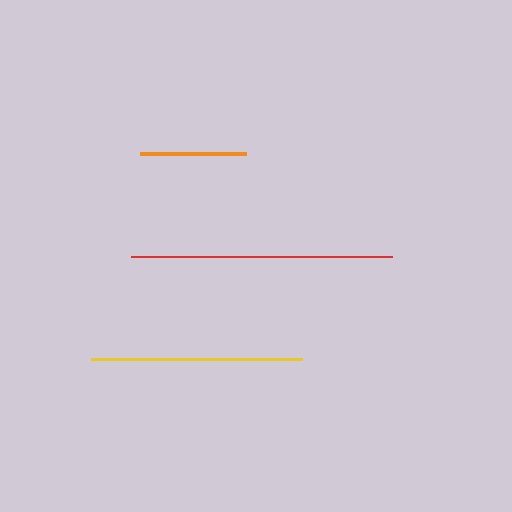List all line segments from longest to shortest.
From longest to shortest: red, yellow, orange.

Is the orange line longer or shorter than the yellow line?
The yellow line is longer than the orange line.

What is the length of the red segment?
The red segment is approximately 260 pixels long.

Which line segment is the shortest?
The orange line is the shortest at approximately 106 pixels.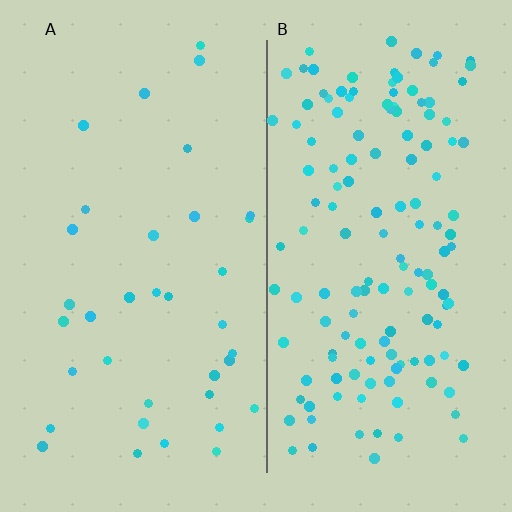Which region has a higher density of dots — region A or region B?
B (the right).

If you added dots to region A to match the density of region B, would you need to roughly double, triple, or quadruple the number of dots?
Approximately quadruple.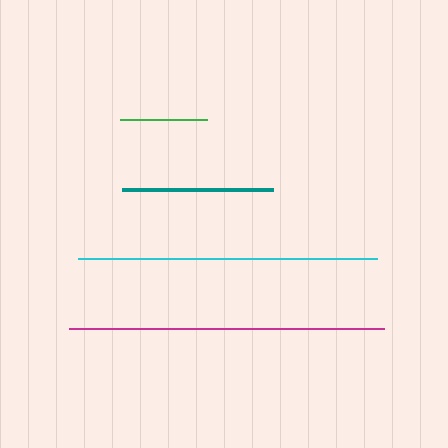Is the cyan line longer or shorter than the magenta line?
The magenta line is longer than the cyan line.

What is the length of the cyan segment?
The cyan segment is approximately 299 pixels long.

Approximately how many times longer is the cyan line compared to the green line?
The cyan line is approximately 3.4 times the length of the green line.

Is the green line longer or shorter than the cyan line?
The cyan line is longer than the green line.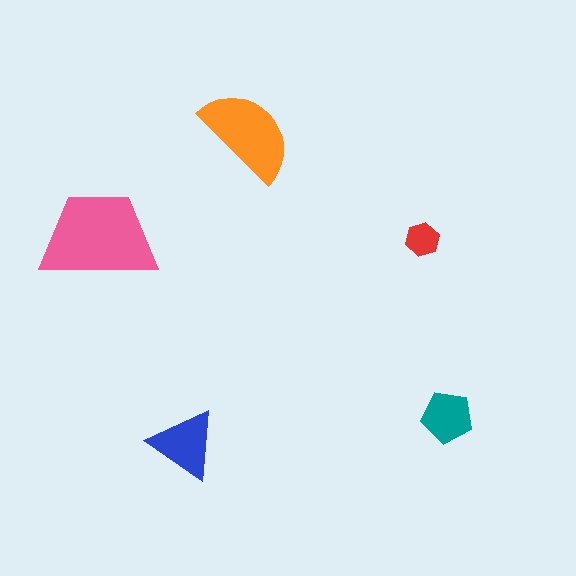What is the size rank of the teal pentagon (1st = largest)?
4th.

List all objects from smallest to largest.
The red hexagon, the teal pentagon, the blue triangle, the orange semicircle, the pink trapezoid.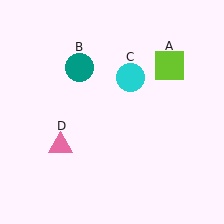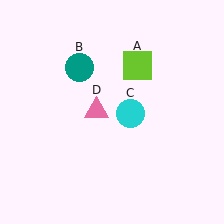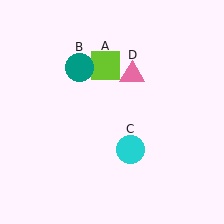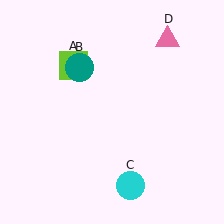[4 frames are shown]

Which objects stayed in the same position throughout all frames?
Teal circle (object B) remained stationary.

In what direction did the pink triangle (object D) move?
The pink triangle (object D) moved up and to the right.